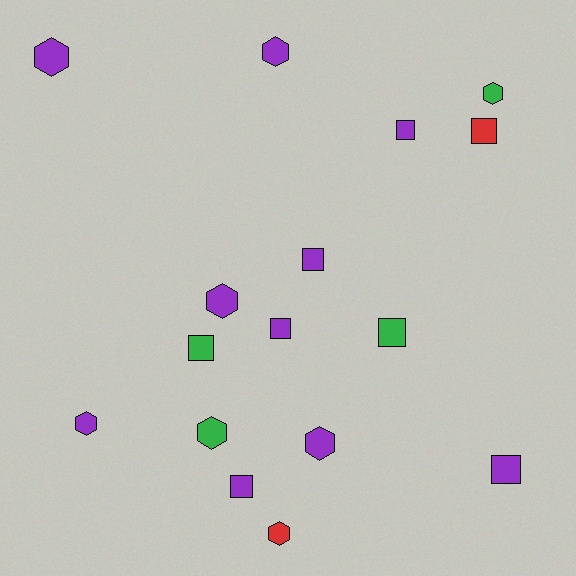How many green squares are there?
There are 2 green squares.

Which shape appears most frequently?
Square, with 8 objects.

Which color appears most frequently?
Purple, with 10 objects.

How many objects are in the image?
There are 16 objects.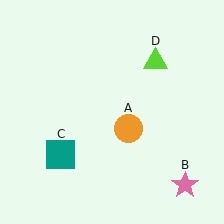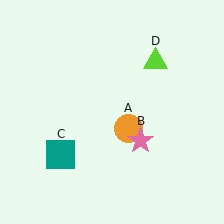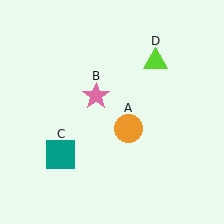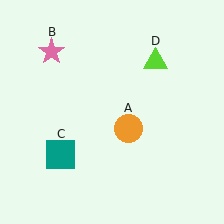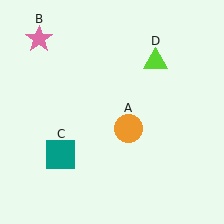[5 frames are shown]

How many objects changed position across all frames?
1 object changed position: pink star (object B).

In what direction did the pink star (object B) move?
The pink star (object B) moved up and to the left.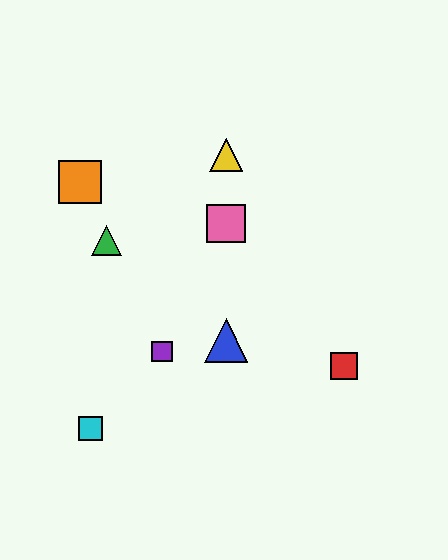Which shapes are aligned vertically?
The blue triangle, the yellow triangle, the pink square are aligned vertically.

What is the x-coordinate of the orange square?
The orange square is at x≈80.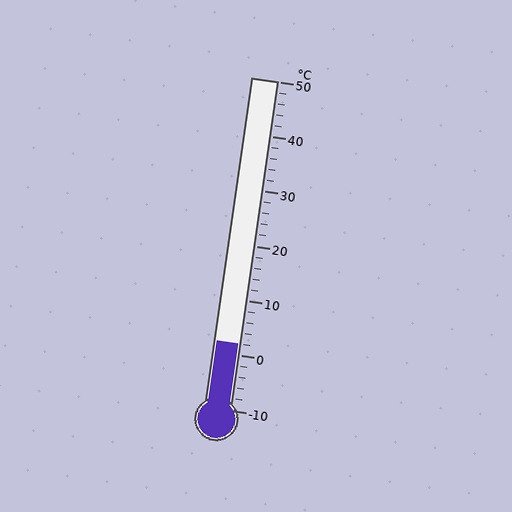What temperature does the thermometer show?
The thermometer shows approximately 2°C.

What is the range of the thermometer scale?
The thermometer scale ranges from -10°C to 50°C.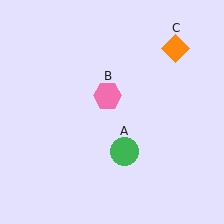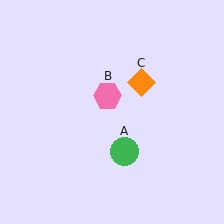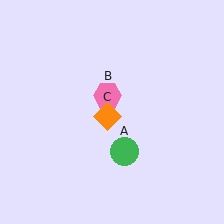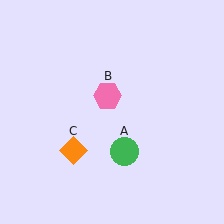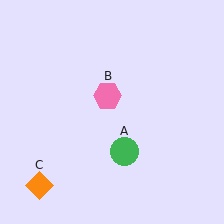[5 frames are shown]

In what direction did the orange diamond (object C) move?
The orange diamond (object C) moved down and to the left.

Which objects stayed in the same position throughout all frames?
Green circle (object A) and pink hexagon (object B) remained stationary.